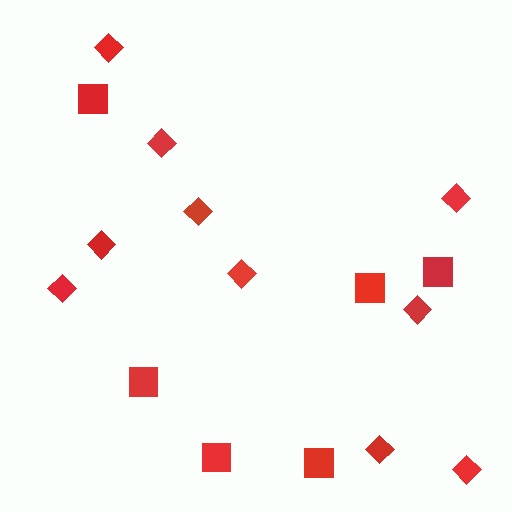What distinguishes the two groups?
There are 2 groups: one group of diamonds (10) and one group of squares (6).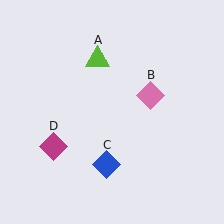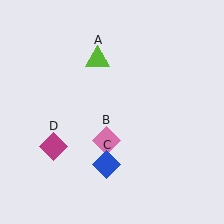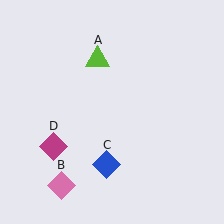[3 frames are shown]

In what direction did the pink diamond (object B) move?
The pink diamond (object B) moved down and to the left.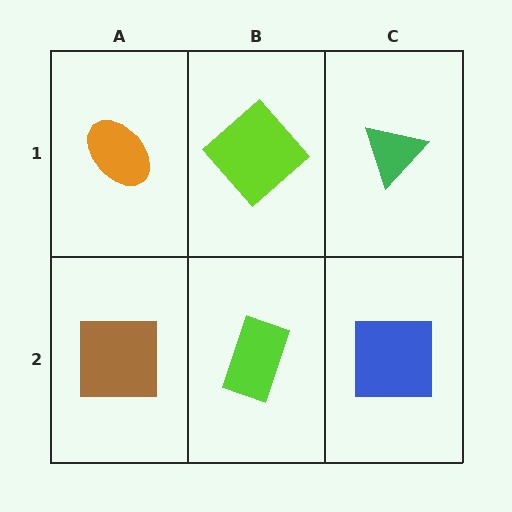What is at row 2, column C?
A blue square.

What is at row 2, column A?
A brown square.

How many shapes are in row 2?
3 shapes.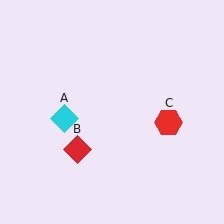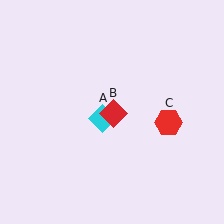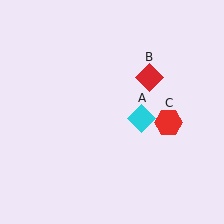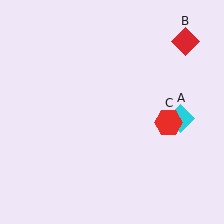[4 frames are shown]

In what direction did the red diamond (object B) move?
The red diamond (object B) moved up and to the right.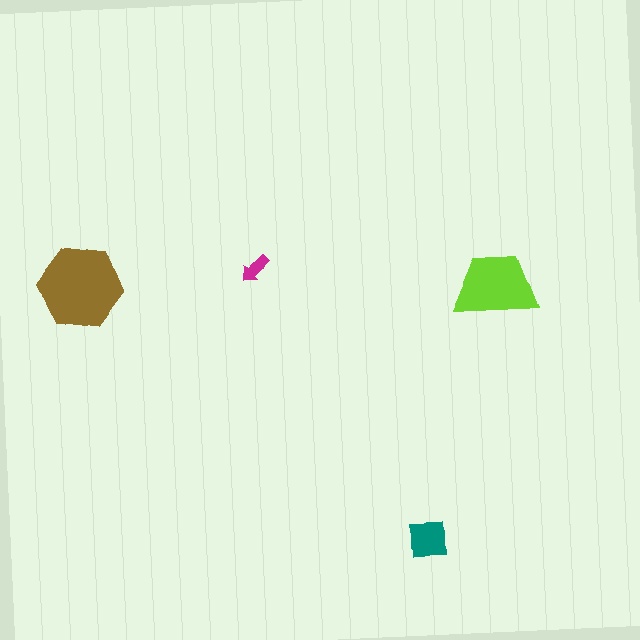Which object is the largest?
The brown hexagon.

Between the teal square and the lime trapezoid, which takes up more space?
The lime trapezoid.